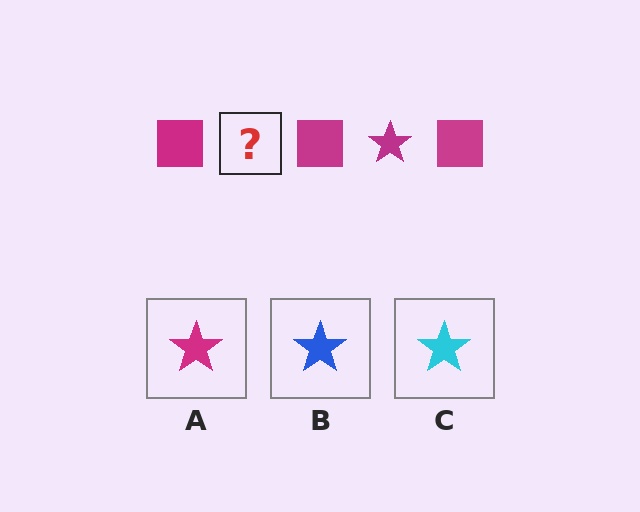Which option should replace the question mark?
Option A.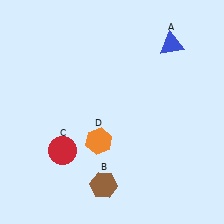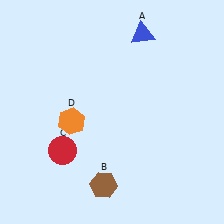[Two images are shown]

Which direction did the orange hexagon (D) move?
The orange hexagon (D) moved left.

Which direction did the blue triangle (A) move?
The blue triangle (A) moved left.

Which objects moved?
The objects that moved are: the blue triangle (A), the orange hexagon (D).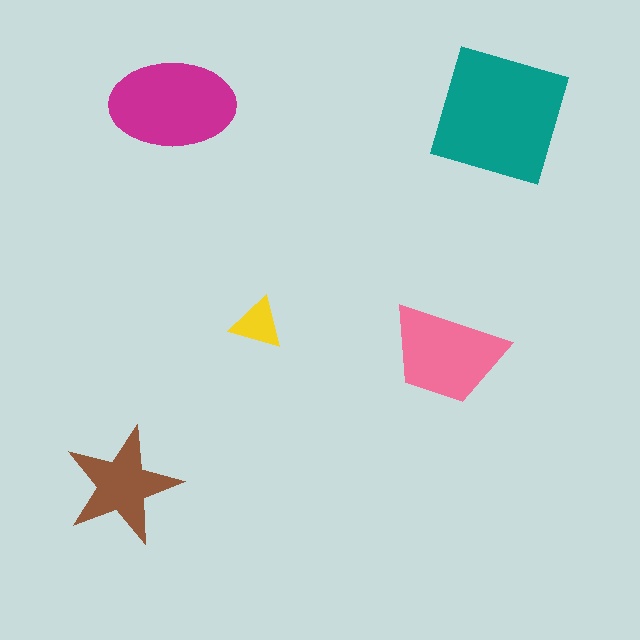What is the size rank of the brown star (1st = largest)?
4th.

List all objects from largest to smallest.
The teal square, the magenta ellipse, the pink trapezoid, the brown star, the yellow triangle.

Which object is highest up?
The magenta ellipse is topmost.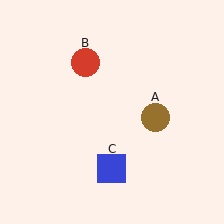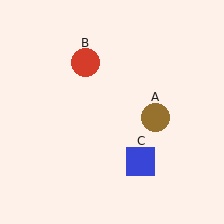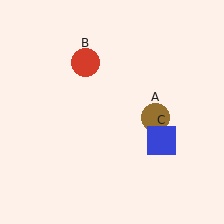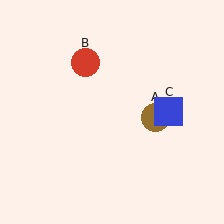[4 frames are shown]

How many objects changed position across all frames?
1 object changed position: blue square (object C).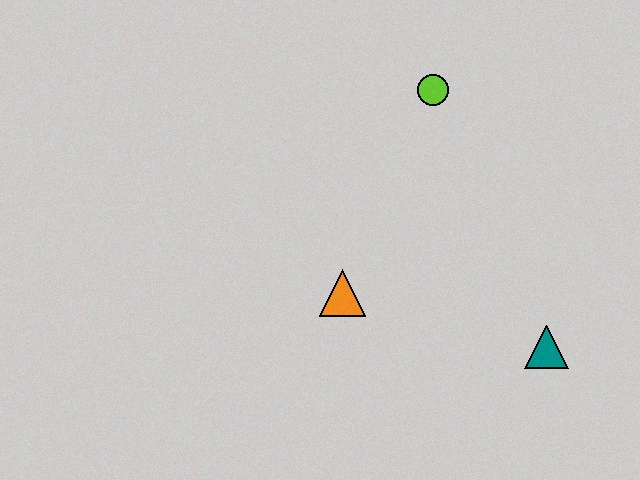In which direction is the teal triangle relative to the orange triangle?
The teal triangle is to the right of the orange triangle.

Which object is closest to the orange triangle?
The teal triangle is closest to the orange triangle.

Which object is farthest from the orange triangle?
The lime circle is farthest from the orange triangle.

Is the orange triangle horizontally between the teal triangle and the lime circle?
No